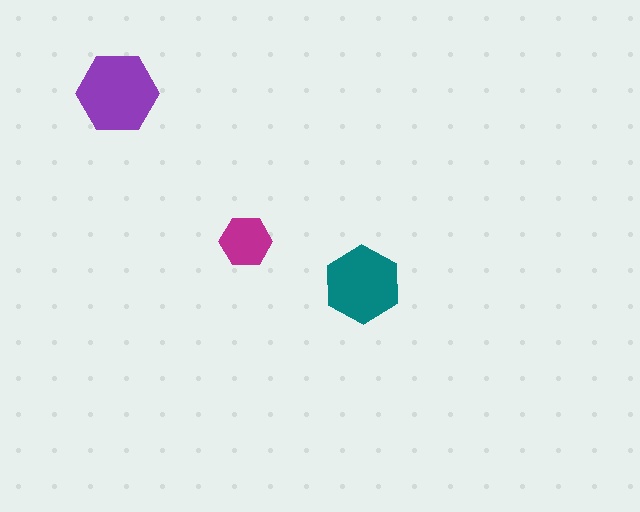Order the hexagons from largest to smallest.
the purple one, the teal one, the magenta one.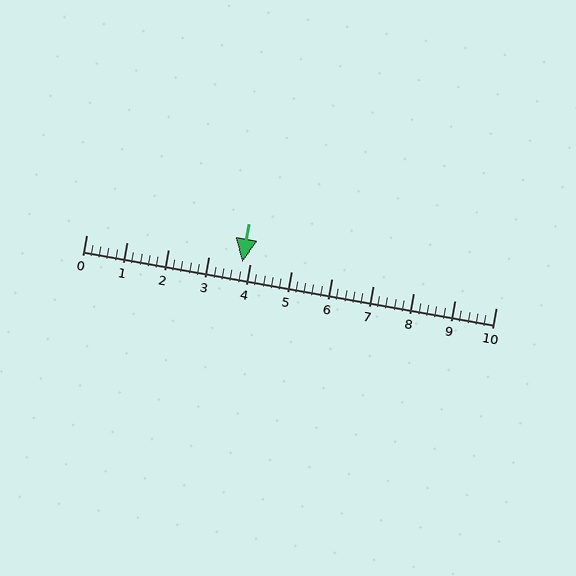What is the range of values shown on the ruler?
The ruler shows values from 0 to 10.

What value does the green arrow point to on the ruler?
The green arrow points to approximately 3.8.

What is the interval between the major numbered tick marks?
The major tick marks are spaced 1 units apart.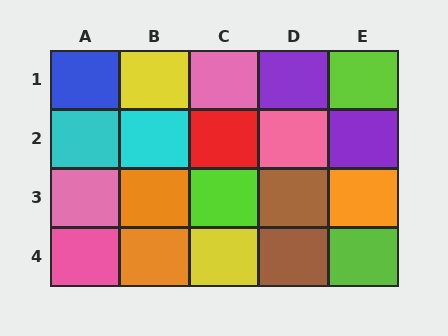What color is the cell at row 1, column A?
Blue.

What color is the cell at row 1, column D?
Purple.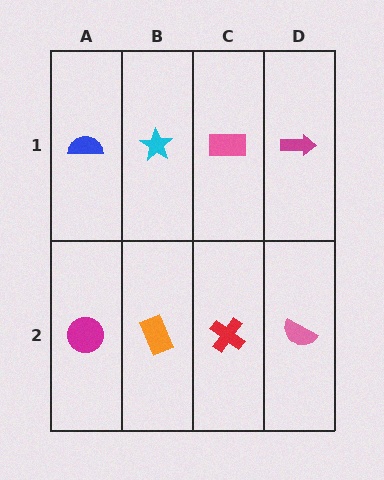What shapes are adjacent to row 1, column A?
A magenta circle (row 2, column A), a cyan star (row 1, column B).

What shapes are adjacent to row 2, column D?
A magenta arrow (row 1, column D), a red cross (row 2, column C).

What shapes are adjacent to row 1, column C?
A red cross (row 2, column C), a cyan star (row 1, column B), a magenta arrow (row 1, column D).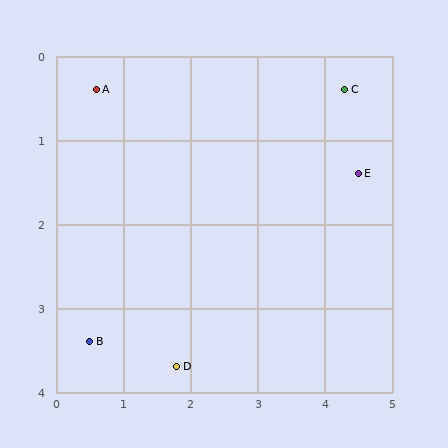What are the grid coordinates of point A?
Point A is at approximately (0.6, 0.4).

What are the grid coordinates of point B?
Point B is at approximately (0.5, 3.4).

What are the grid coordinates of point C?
Point C is at approximately (4.3, 0.4).